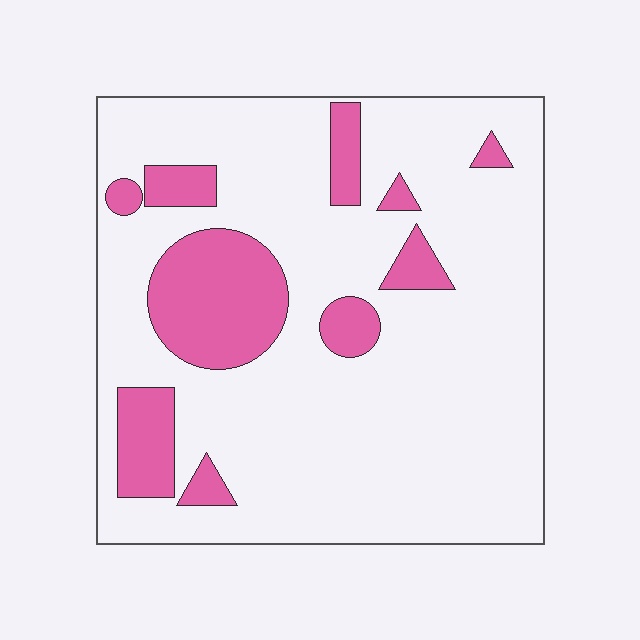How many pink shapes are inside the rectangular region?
10.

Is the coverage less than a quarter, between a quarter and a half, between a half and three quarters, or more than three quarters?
Less than a quarter.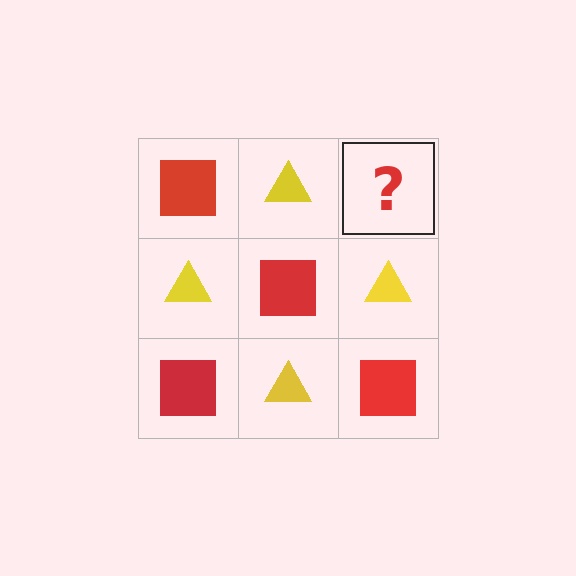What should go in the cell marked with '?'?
The missing cell should contain a red square.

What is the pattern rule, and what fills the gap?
The rule is that it alternates red square and yellow triangle in a checkerboard pattern. The gap should be filled with a red square.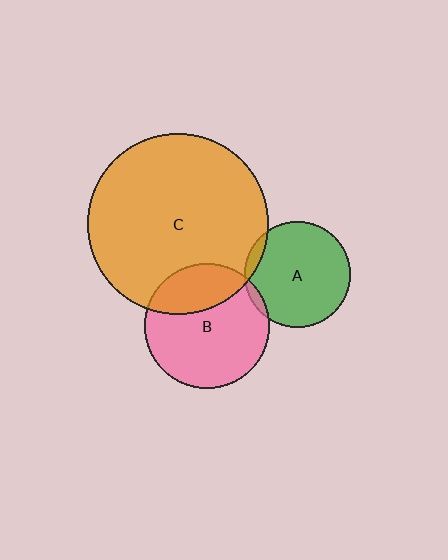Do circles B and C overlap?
Yes.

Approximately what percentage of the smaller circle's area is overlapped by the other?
Approximately 30%.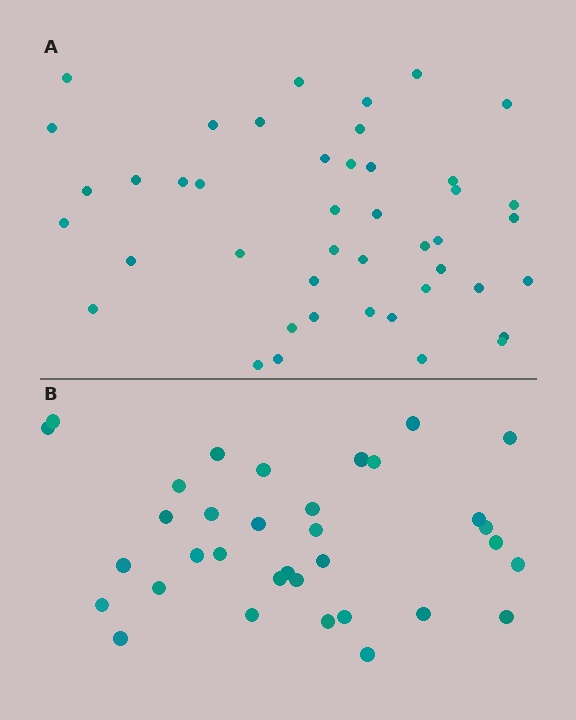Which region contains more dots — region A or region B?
Region A (the top region) has more dots.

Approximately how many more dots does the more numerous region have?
Region A has roughly 10 or so more dots than region B.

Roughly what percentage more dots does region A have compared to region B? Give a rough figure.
About 30% more.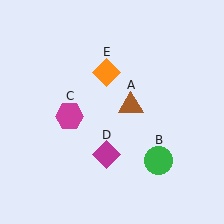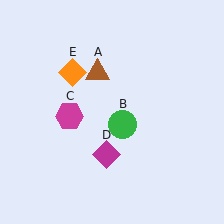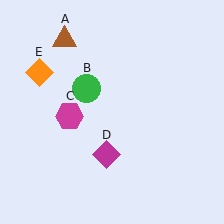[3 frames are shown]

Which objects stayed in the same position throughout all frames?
Magenta hexagon (object C) and magenta diamond (object D) remained stationary.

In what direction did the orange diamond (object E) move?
The orange diamond (object E) moved left.